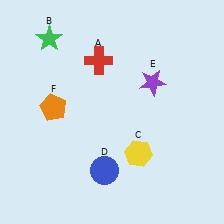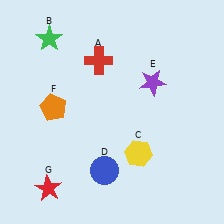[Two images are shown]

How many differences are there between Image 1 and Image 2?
There is 1 difference between the two images.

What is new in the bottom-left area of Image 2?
A red star (G) was added in the bottom-left area of Image 2.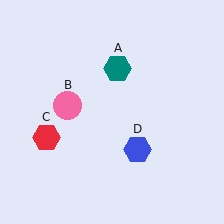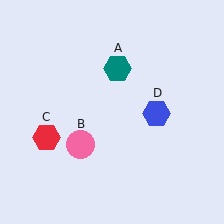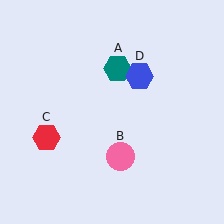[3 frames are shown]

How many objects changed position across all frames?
2 objects changed position: pink circle (object B), blue hexagon (object D).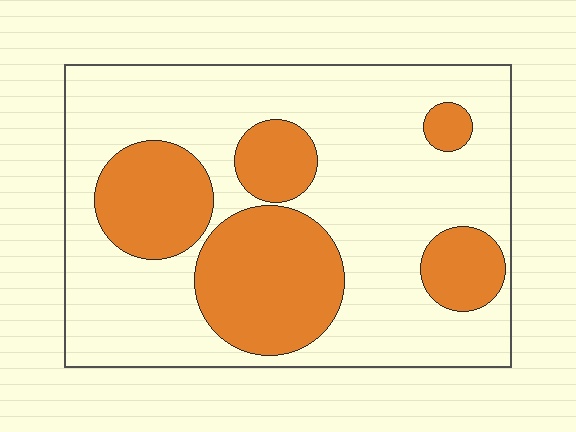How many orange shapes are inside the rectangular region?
5.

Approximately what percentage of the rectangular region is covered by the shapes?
Approximately 30%.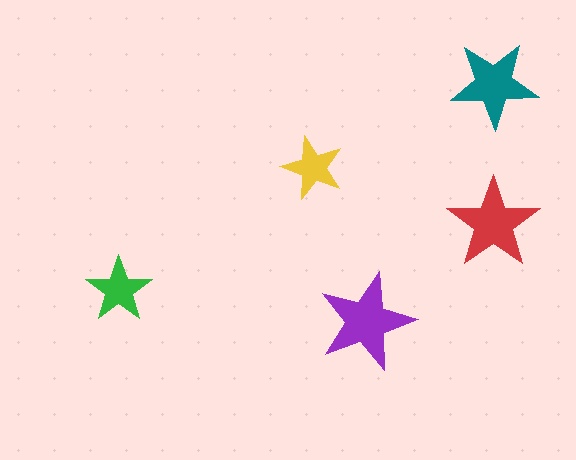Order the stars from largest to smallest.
the purple one, the red one, the teal one, the green one, the yellow one.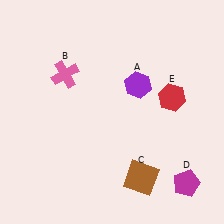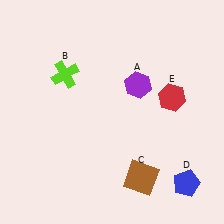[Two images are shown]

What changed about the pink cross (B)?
In Image 1, B is pink. In Image 2, it changed to lime.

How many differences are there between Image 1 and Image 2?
There are 2 differences between the two images.